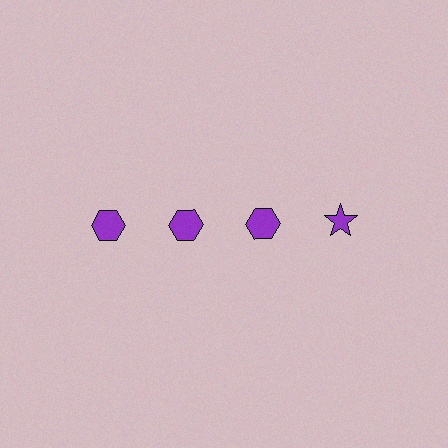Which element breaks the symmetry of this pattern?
The purple star in the top row, second from right column breaks the symmetry. All other shapes are purple hexagons.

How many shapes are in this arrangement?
There are 4 shapes arranged in a grid pattern.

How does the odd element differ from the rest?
It has a different shape: star instead of hexagon.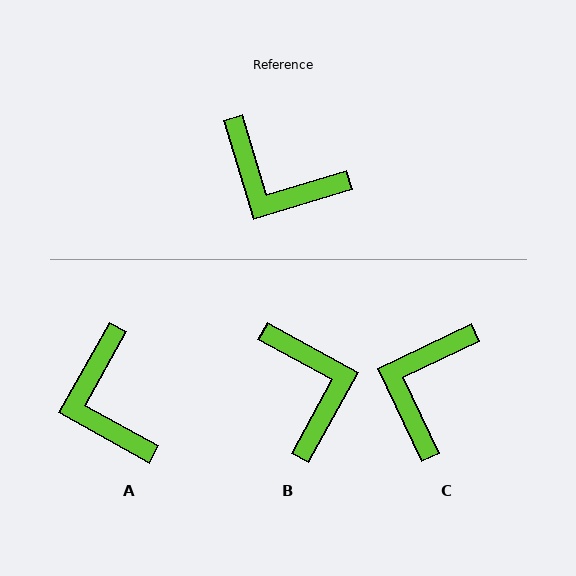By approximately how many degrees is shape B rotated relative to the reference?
Approximately 135 degrees counter-clockwise.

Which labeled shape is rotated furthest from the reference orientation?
B, about 135 degrees away.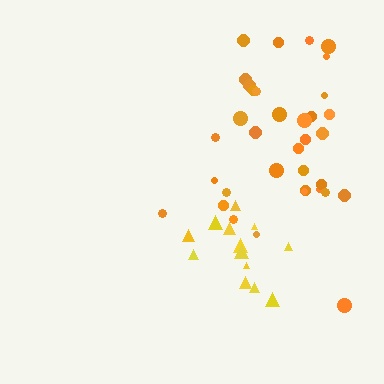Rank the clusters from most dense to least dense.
yellow, orange.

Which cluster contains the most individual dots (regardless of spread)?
Orange (35).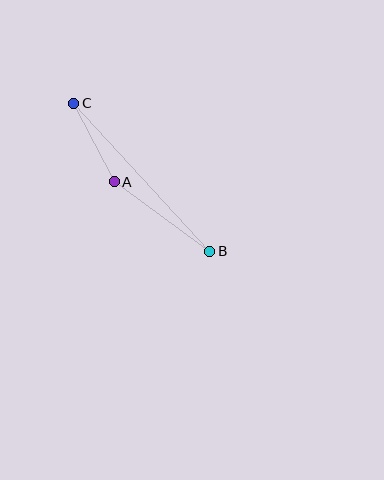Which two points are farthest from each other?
Points B and C are farthest from each other.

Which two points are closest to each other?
Points A and C are closest to each other.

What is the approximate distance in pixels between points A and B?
The distance between A and B is approximately 118 pixels.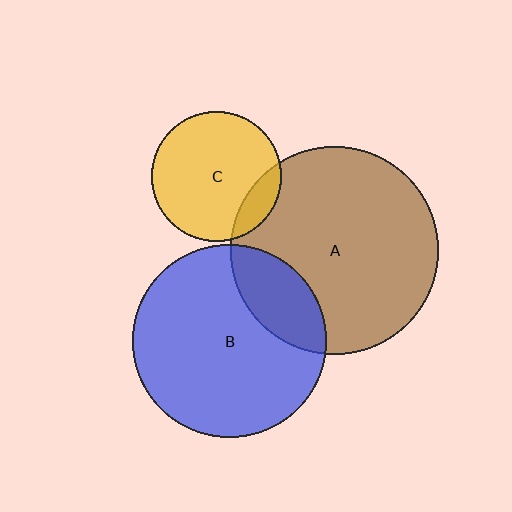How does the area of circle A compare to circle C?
Approximately 2.6 times.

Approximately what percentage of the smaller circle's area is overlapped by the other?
Approximately 20%.